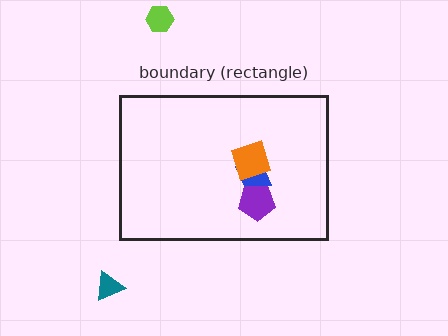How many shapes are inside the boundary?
3 inside, 2 outside.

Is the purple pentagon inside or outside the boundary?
Inside.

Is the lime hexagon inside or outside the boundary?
Outside.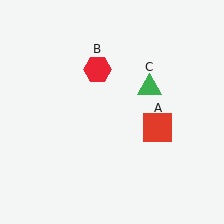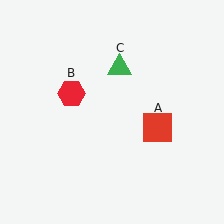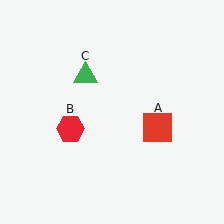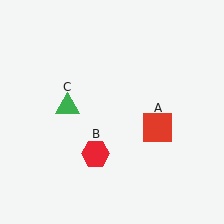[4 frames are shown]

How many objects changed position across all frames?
2 objects changed position: red hexagon (object B), green triangle (object C).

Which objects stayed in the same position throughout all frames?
Red square (object A) remained stationary.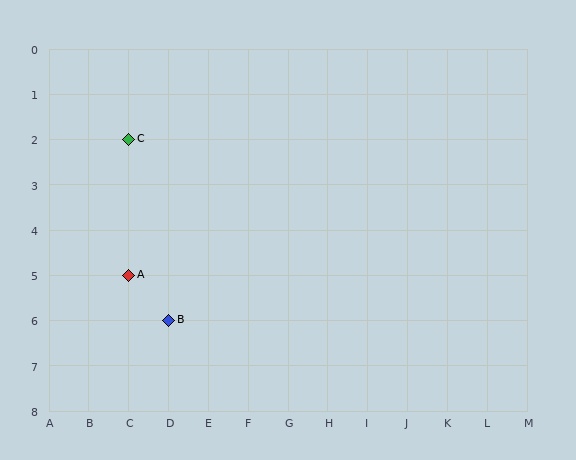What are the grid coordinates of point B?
Point B is at grid coordinates (D, 6).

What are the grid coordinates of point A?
Point A is at grid coordinates (C, 5).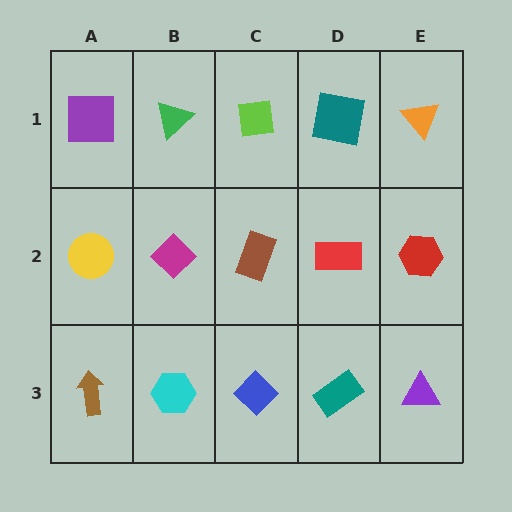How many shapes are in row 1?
5 shapes.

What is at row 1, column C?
A lime square.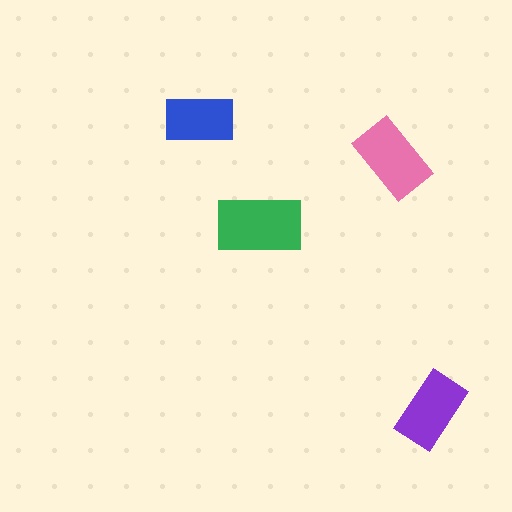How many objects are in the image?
There are 4 objects in the image.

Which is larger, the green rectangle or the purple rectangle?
The green one.